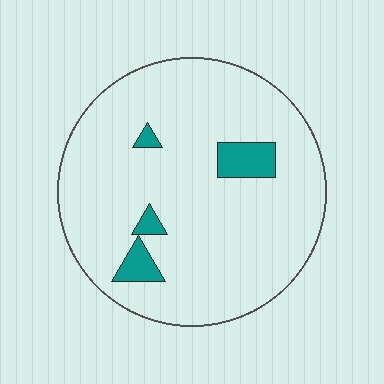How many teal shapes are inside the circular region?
4.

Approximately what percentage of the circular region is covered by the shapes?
Approximately 10%.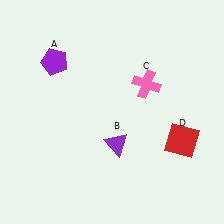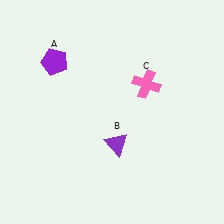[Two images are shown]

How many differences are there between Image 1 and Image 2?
There is 1 difference between the two images.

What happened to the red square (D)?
The red square (D) was removed in Image 2. It was in the bottom-right area of Image 1.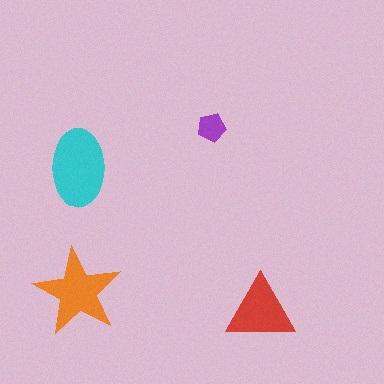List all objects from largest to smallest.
The cyan ellipse, the orange star, the red triangle, the purple pentagon.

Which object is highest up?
The purple pentagon is topmost.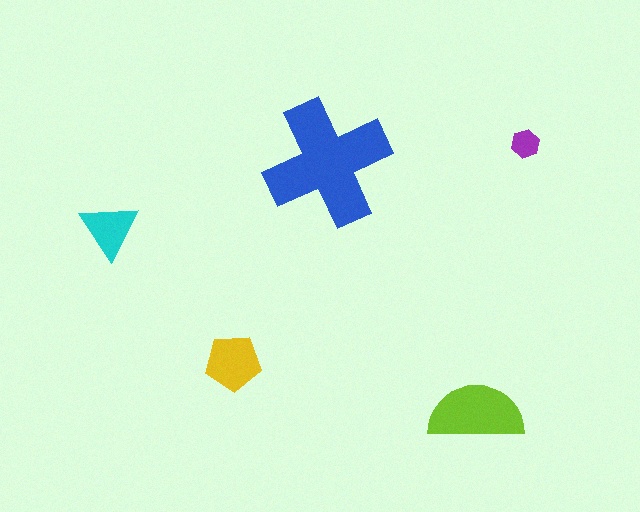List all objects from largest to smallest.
The blue cross, the lime semicircle, the yellow pentagon, the cyan triangle, the purple hexagon.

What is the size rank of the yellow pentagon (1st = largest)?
3rd.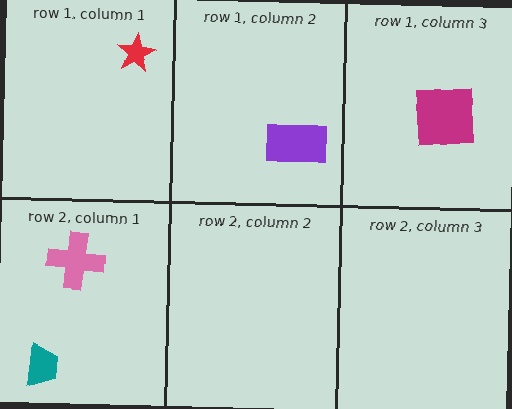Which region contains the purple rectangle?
The row 1, column 2 region.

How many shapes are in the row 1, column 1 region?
1.